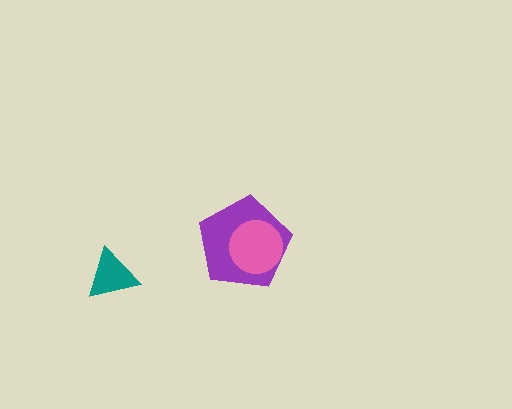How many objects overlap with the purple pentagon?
1 object overlaps with the purple pentagon.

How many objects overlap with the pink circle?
1 object overlaps with the pink circle.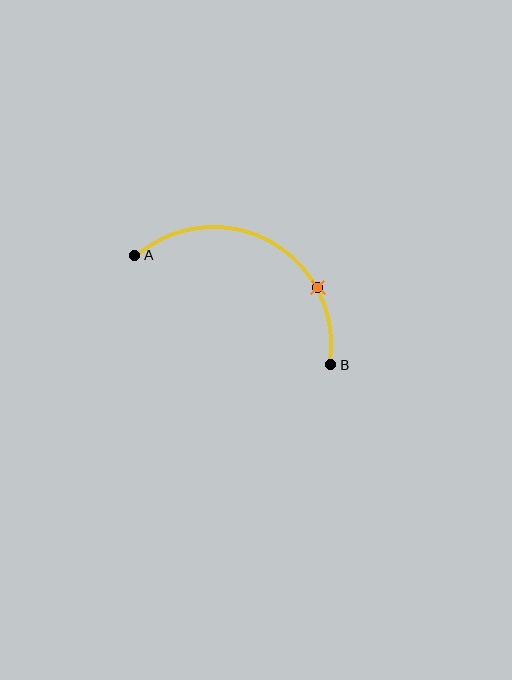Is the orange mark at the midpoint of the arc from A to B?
No. The orange mark lies on the arc but is closer to endpoint B. The arc midpoint would be at the point on the curve equidistant along the arc from both A and B.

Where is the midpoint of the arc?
The arc midpoint is the point on the curve farthest from the straight line joining A and B. It sits above that line.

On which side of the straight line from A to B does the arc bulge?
The arc bulges above the straight line connecting A and B.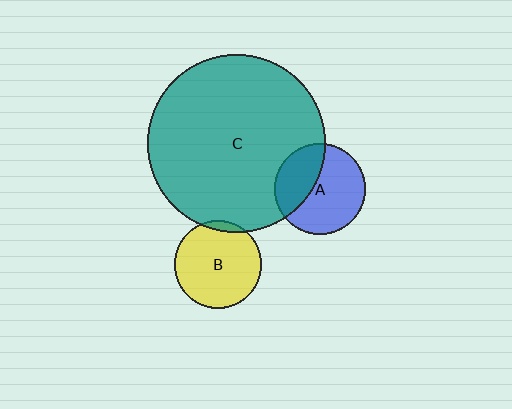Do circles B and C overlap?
Yes.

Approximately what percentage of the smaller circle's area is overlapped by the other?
Approximately 5%.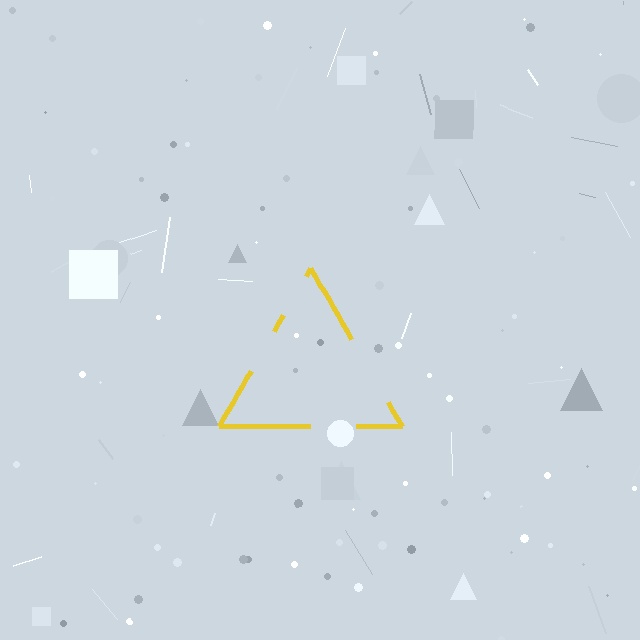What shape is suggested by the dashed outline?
The dashed outline suggests a triangle.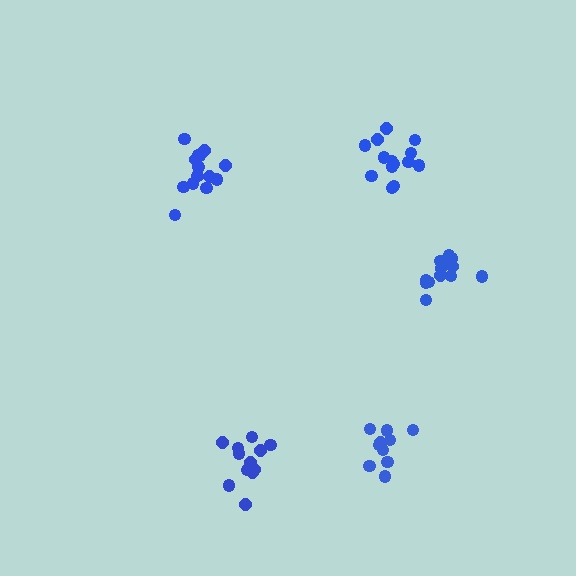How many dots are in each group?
Group 1: 13 dots, Group 2: 14 dots, Group 3: 12 dots, Group 4: 10 dots, Group 5: 14 dots (63 total).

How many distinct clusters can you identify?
There are 5 distinct clusters.